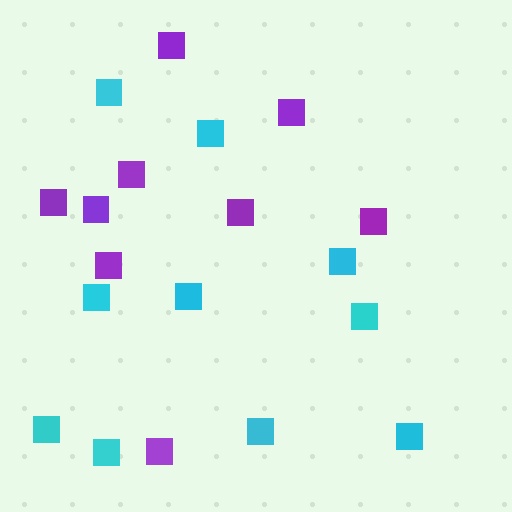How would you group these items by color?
There are 2 groups: one group of cyan squares (10) and one group of purple squares (9).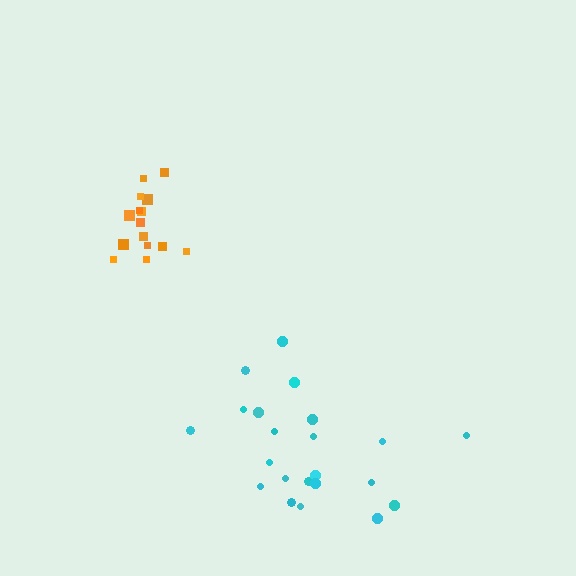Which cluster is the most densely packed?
Orange.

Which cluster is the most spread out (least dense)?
Cyan.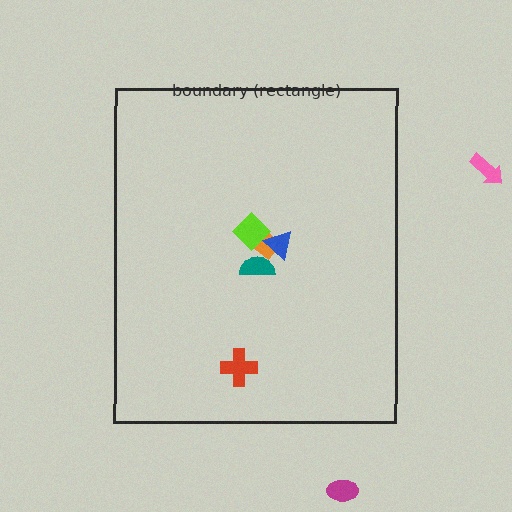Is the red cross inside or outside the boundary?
Inside.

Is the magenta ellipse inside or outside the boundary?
Outside.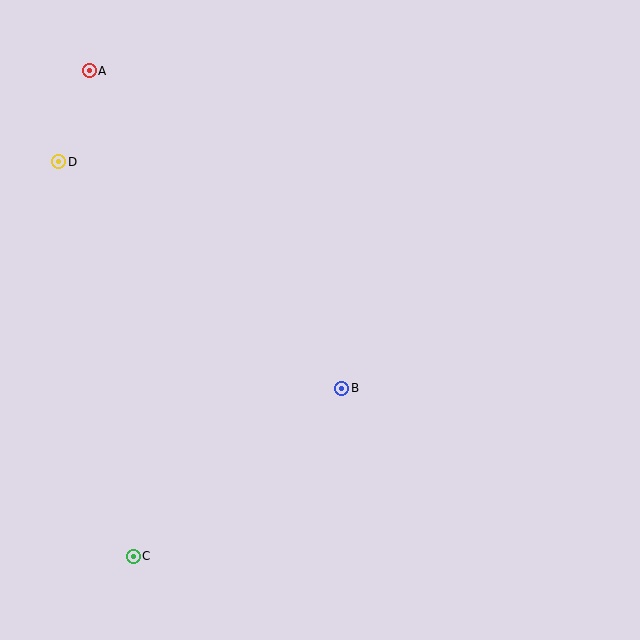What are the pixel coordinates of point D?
Point D is at (59, 162).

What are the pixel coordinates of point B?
Point B is at (342, 388).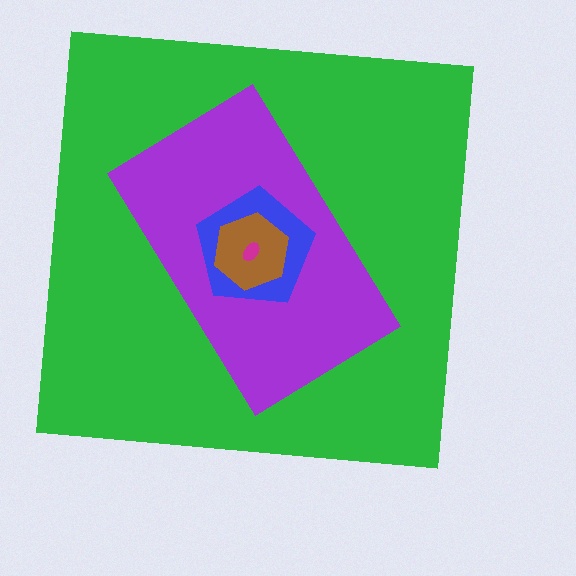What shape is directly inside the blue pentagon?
The brown hexagon.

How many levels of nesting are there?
5.